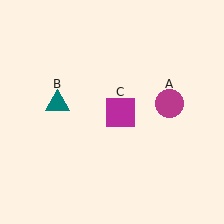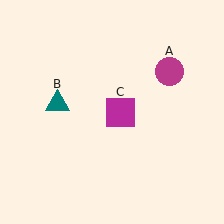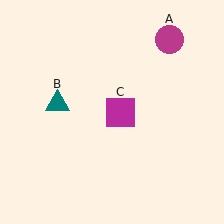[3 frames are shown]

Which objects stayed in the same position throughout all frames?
Teal triangle (object B) and magenta square (object C) remained stationary.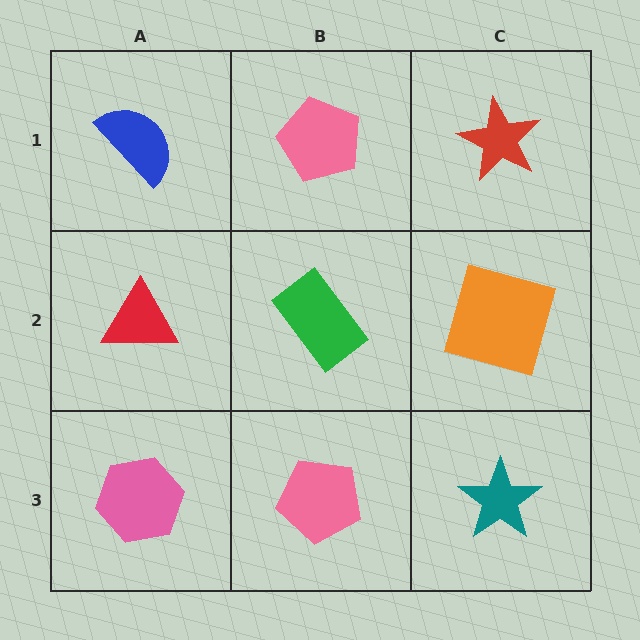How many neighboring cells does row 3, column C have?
2.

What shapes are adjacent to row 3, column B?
A green rectangle (row 2, column B), a pink hexagon (row 3, column A), a teal star (row 3, column C).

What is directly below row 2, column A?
A pink hexagon.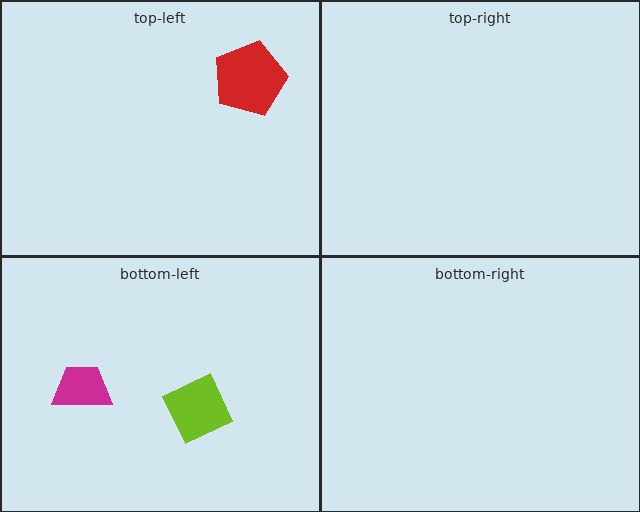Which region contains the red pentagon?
The top-left region.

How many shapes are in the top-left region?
1.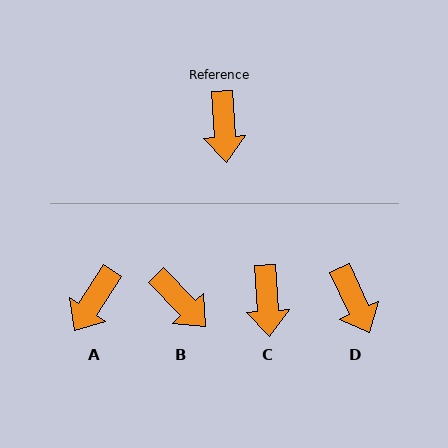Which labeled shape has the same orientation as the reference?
C.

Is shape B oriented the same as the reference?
No, it is off by about 40 degrees.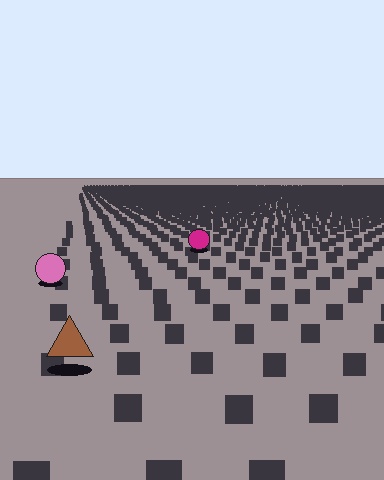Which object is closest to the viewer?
The brown triangle is closest. The texture marks near it are larger and more spread out.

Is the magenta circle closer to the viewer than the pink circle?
No. The pink circle is closer — you can tell from the texture gradient: the ground texture is coarser near it.